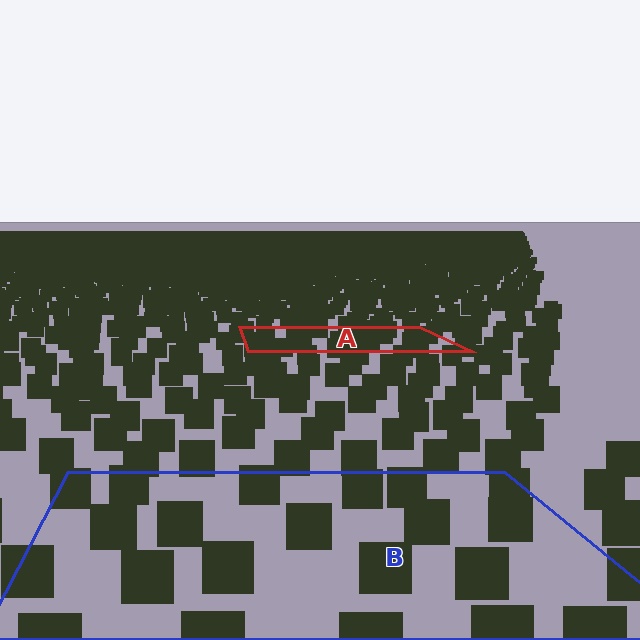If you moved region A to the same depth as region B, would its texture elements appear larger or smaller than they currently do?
They would appear larger. At a closer depth, the same texture elements are projected at a bigger on-screen size.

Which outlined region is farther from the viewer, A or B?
Region A is farther from the viewer — the texture elements inside it appear smaller and more densely packed.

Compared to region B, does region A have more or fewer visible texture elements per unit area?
Region A has more texture elements per unit area — they are packed more densely because it is farther away.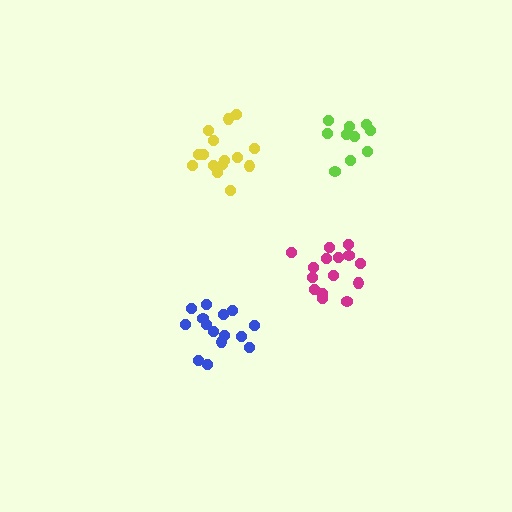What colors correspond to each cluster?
The clusters are colored: yellow, blue, magenta, lime.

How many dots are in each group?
Group 1: 15 dots, Group 2: 15 dots, Group 3: 15 dots, Group 4: 10 dots (55 total).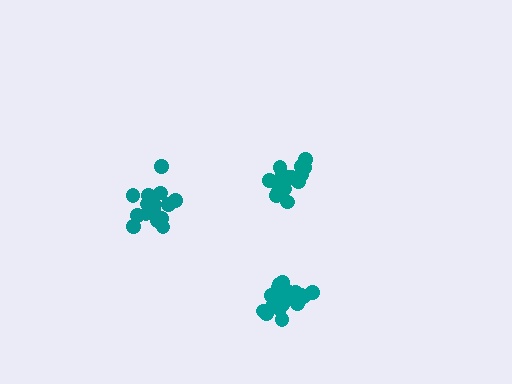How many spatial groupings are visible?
There are 3 spatial groupings.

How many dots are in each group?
Group 1: 18 dots, Group 2: 20 dots, Group 3: 21 dots (59 total).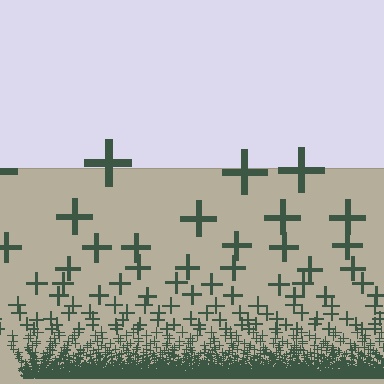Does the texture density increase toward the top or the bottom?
Density increases toward the bottom.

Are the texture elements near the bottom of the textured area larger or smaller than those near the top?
Smaller. The gradient is inverted — elements near the bottom are smaller and denser.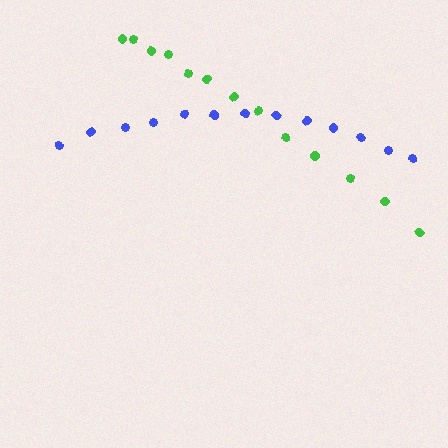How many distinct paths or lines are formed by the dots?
There are 2 distinct paths.